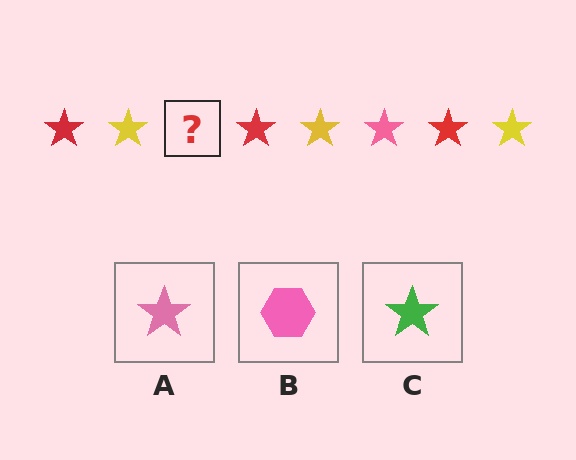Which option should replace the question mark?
Option A.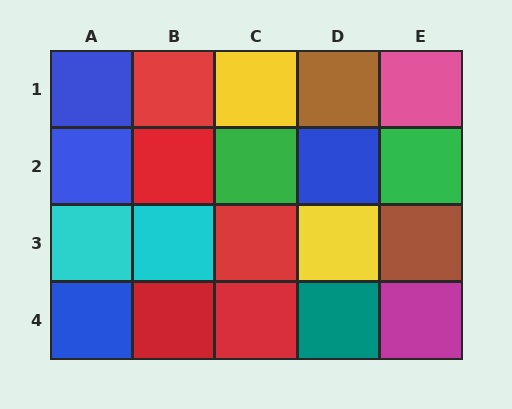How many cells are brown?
2 cells are brown.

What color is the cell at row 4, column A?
Blue.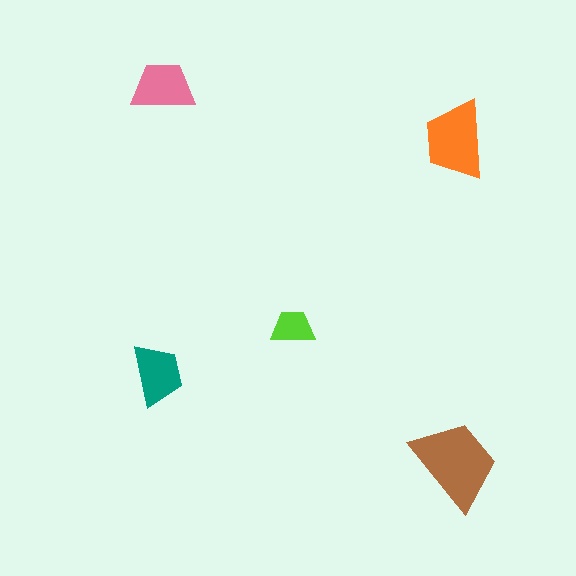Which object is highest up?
The pink trapezoid is topmost.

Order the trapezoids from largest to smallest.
the brown one, the orange one, the pink one, the teal one, the lime one.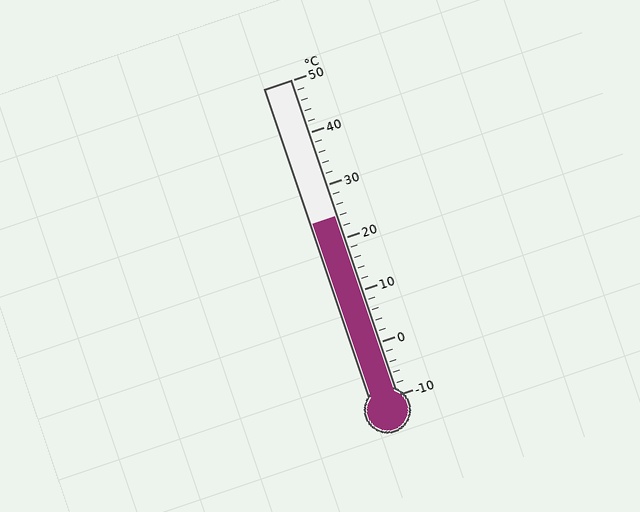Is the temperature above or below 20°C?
The temperature is above 20°C.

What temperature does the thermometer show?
The thermometer shows approximately 24°C.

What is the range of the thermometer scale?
The thermometer scale ranges from -10°C to 50°C.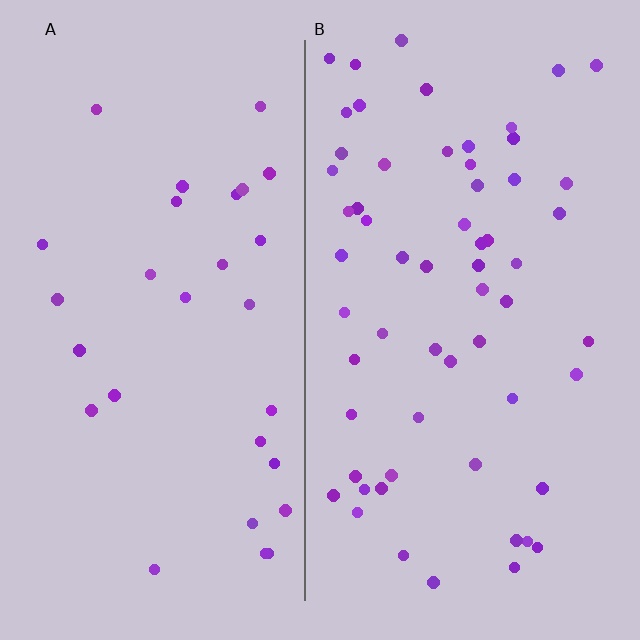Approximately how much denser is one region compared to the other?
Approximately 2.1× — region B over region A.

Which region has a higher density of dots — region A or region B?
B (the right).